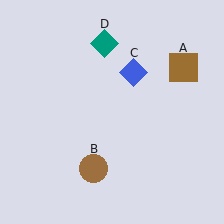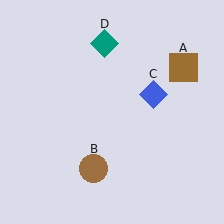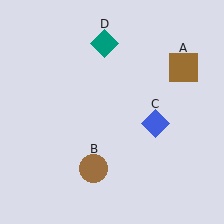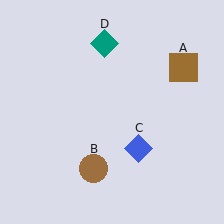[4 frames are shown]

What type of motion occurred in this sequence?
The blue diamond (object C) rotated clockwise around the center of the scene.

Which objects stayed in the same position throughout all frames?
Brown square (object A) and brown circle (object B) and teal diamond (object D) remained stationary.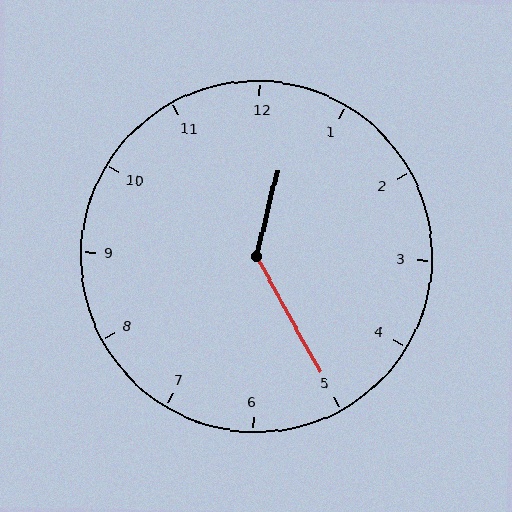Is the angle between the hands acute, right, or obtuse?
It is obtuse.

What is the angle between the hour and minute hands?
Approximately 138 degrees.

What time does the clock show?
12:25.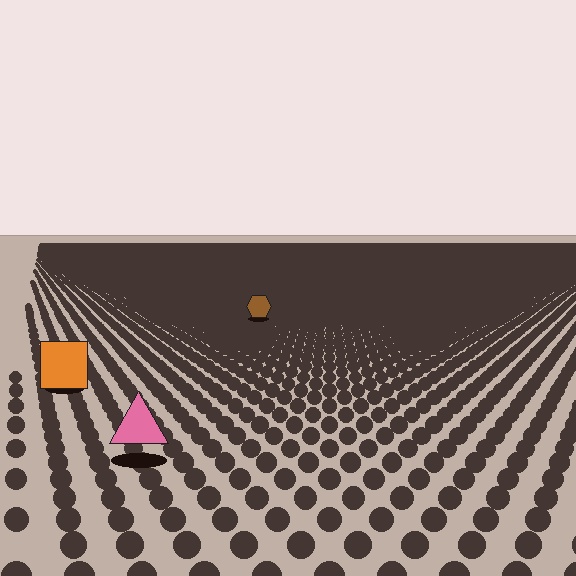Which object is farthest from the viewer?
The brown hexagon is farthest from the viewer. It appears smaller and the ground texture around it is denser.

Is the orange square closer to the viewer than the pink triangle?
No. The pink triangle is closer — you can tell from the texture gradient: the ground texture is coarser near it.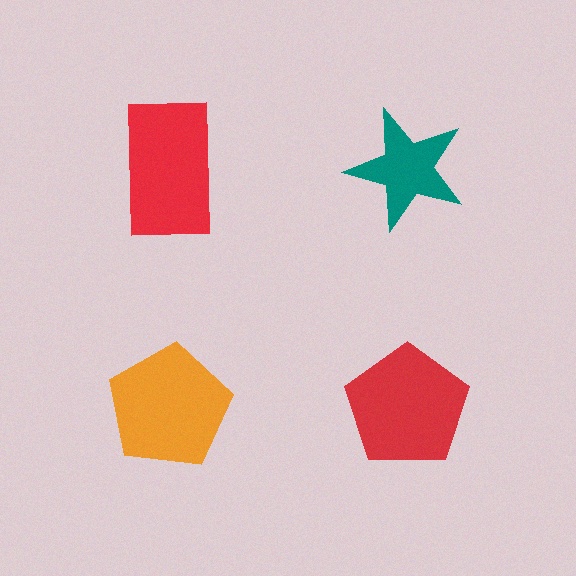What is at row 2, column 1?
An orange pentagon.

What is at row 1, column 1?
A red rectangle.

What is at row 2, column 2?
A red pentagon.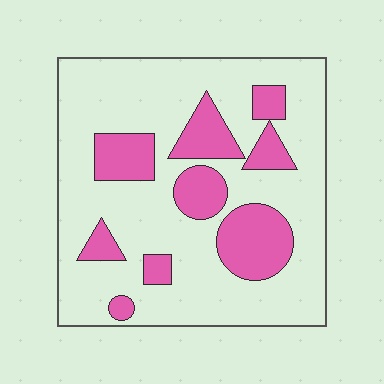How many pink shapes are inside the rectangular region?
9.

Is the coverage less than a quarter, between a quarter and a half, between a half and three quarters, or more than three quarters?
Less than a quarter.